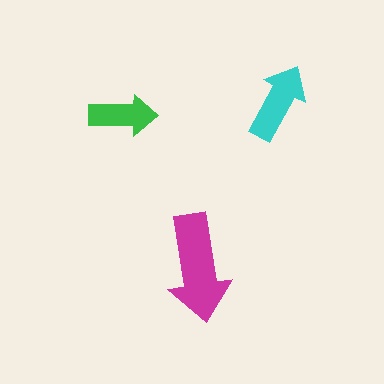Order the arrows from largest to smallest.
the magenta one, the cyan one, the green one.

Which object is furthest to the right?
The cyan arrow is rightmost.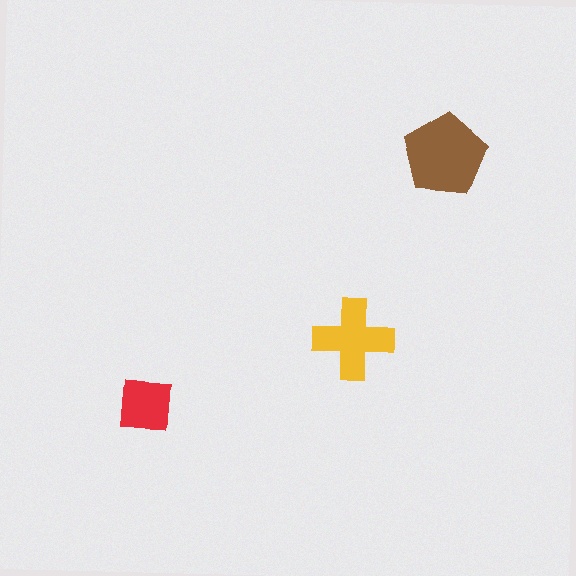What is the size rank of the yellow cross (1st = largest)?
2nd.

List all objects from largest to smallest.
The brown pentagon, the yellow cross, the red square.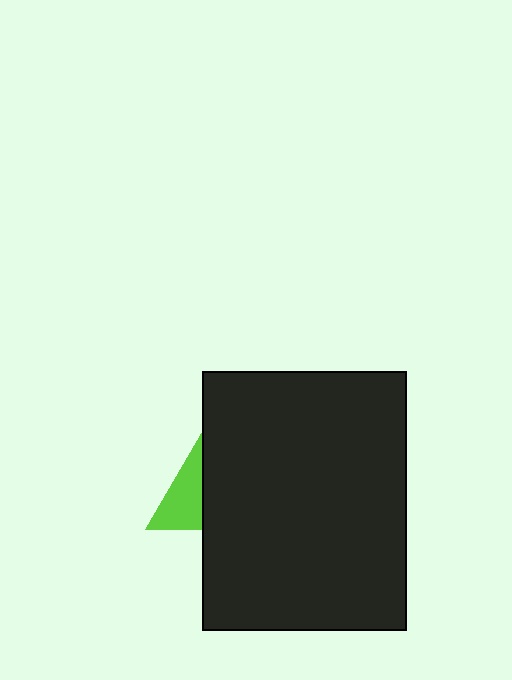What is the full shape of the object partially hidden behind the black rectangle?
The partially hidden object is a lime triangle.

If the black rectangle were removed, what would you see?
You would see the complete lime triangle.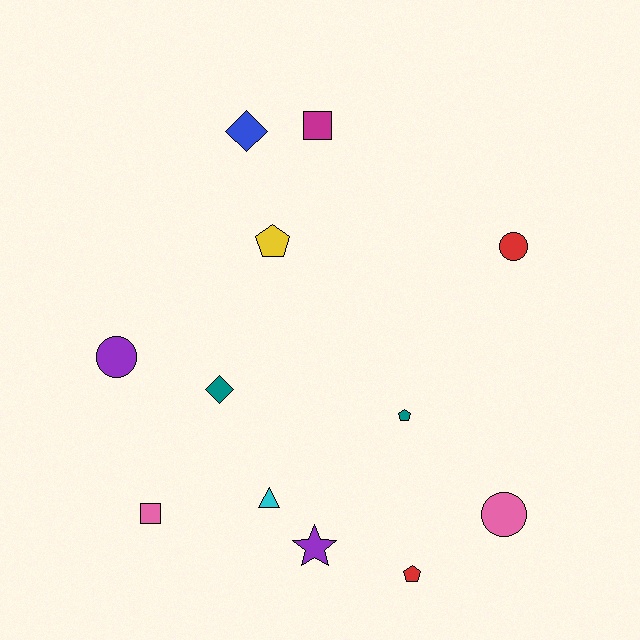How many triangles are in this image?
There is 1 triangle.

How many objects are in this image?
There are 12 objects.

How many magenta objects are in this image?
There is 1 magenta object.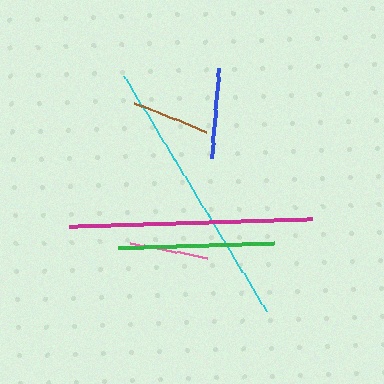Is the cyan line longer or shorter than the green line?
The cyan line is longer than the green line.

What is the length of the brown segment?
The brown segment is approximately 77 pixels long.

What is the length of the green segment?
The green segment is approximately 155 pixels long.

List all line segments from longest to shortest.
From longest to shortest: cyan, magenta, green, blue, pink, brown.